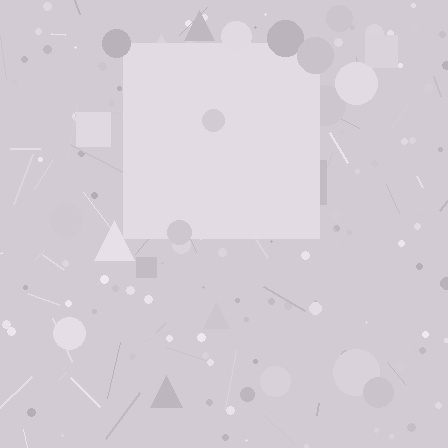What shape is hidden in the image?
A square is hidden in the image.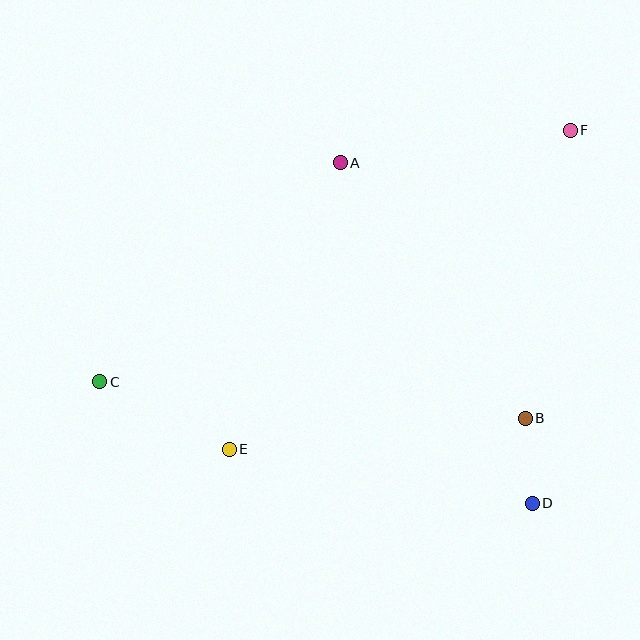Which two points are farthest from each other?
Points C and F are farthest from each other.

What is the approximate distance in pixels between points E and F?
The distance between E and F is approximately 467 pixels.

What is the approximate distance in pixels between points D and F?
The distance between D and F is approximately 375 pixels.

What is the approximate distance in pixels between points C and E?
The distance between C and E is approximately 146 pixels.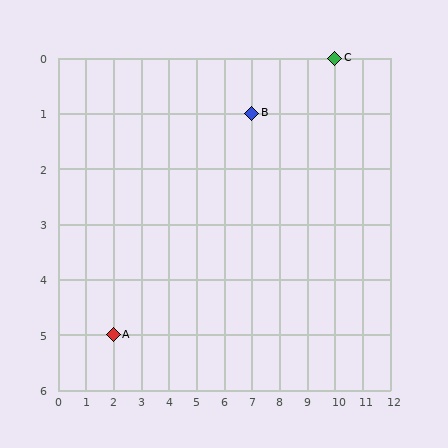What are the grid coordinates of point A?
Point A is at grid coordinates (2, 5).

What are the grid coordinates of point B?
Point B is at grid coordinates (7, 1).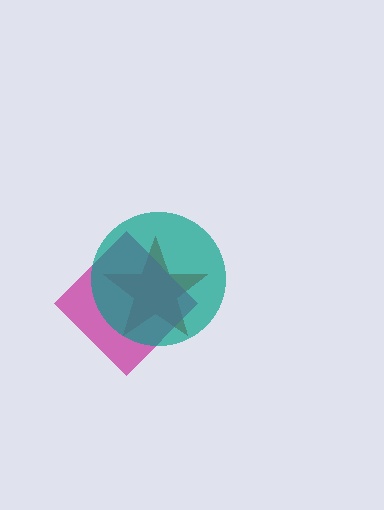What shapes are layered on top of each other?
The layered shapes are: a red star, a magenta diamond, a teal circle.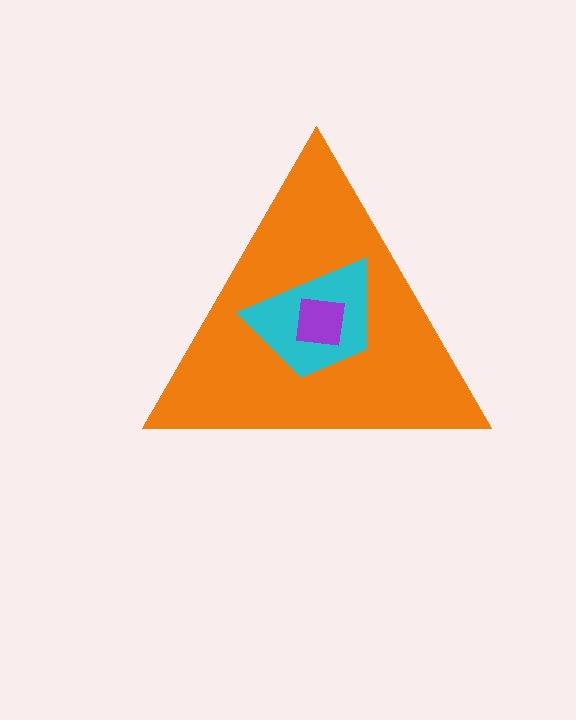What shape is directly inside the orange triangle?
The cyan trapezoid.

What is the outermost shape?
The orange triangle.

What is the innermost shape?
The purple square.